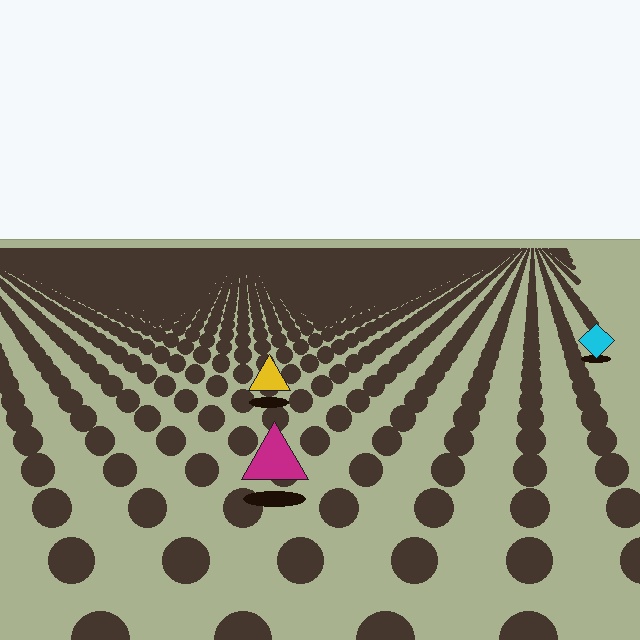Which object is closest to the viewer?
The magenta triangle is closest. The texture marks near it are larger and more spread out.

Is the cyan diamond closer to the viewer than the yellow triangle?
No. The yellow triangle is closer — you can tell from the texture gradient: the ground texture is coarser near it.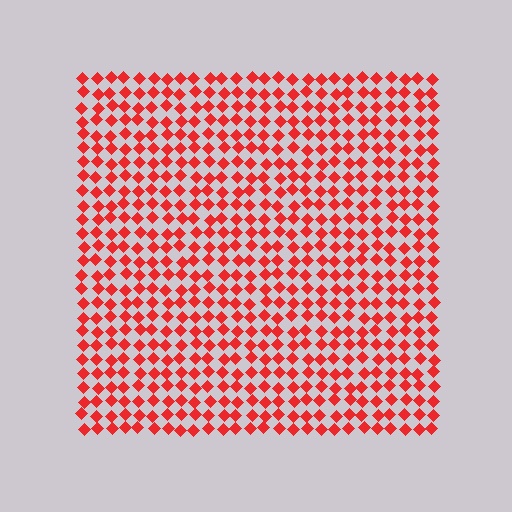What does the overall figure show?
The overall figure shows a square.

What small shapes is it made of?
It is made of small diamonds.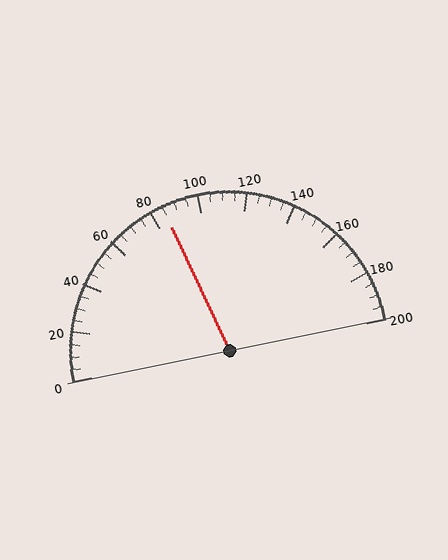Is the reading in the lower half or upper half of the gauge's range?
The reading is in the lower half of the range (0 to 200).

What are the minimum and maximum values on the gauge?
The gauge ranges from 0 to 200.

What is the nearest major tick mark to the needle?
The nearest major tick mark is 80.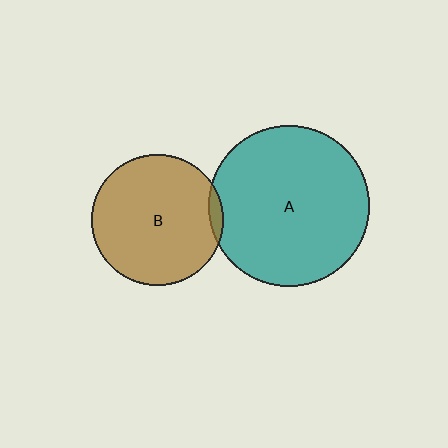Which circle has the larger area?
Circle A (teal).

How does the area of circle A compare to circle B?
Approximately 1.5 times.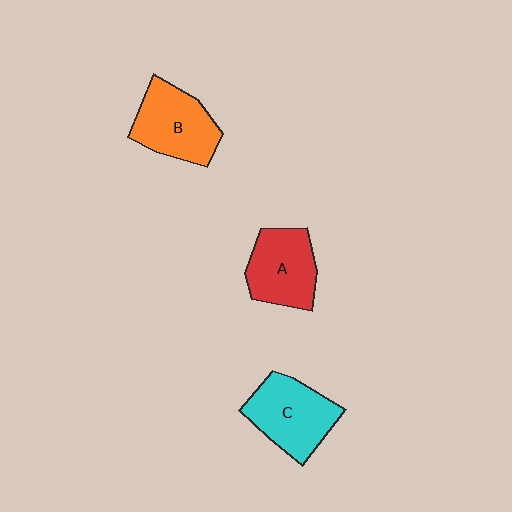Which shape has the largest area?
Shape C (cyan).